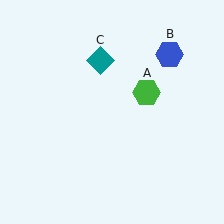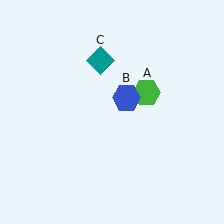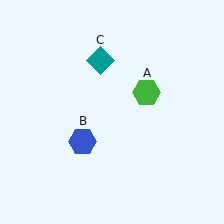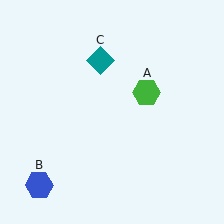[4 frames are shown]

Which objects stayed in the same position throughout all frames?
Green hexagon (object A) and teal diamond (object C) remained stationary.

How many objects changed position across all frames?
1 object changed position: blue hexagon (object B).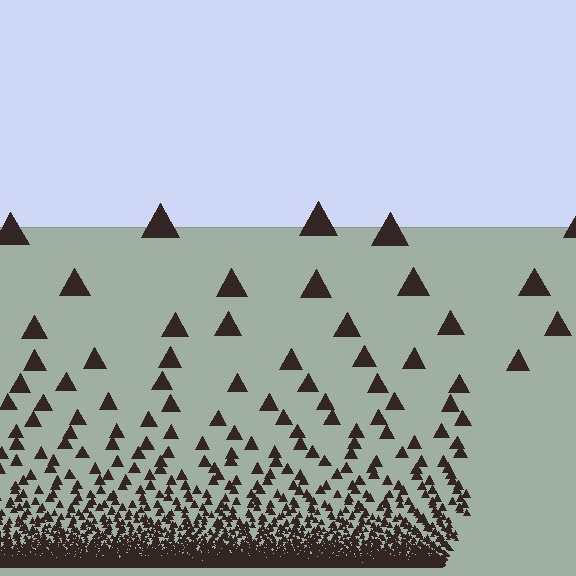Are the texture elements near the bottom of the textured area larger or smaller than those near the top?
Smaller. The gradient is inverted — elements near the bottom are smaller and denser.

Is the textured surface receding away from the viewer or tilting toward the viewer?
The surface appears to tilt toward the viewer. Texture elements get larger and sparser toward the top.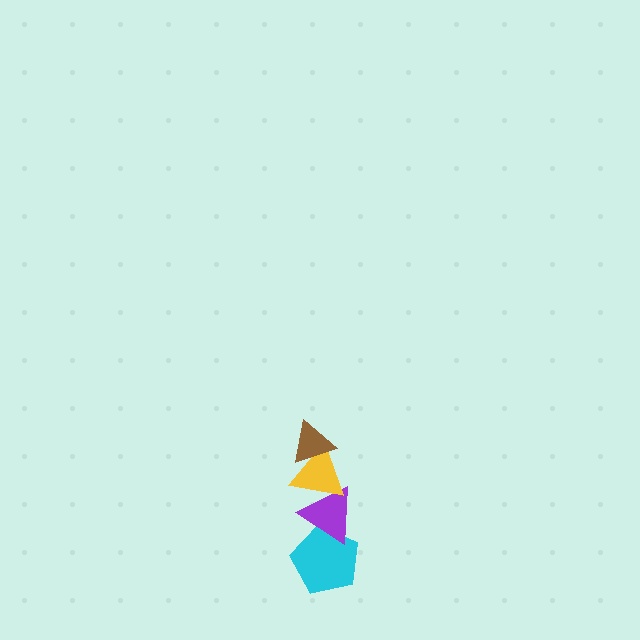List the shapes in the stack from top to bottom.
From top to bottom: the brown triangle, the yellow triangle, the purple triangle, the cyan pentagon.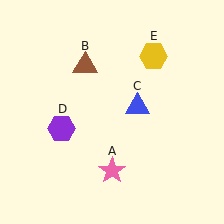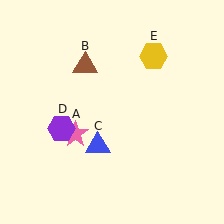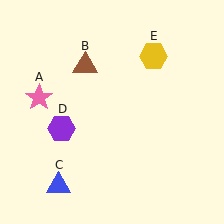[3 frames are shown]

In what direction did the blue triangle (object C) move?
The blue triangle (object C) moved down and to the left.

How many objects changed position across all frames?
2 objects changed position: pink star (object A), blue triangle (object C).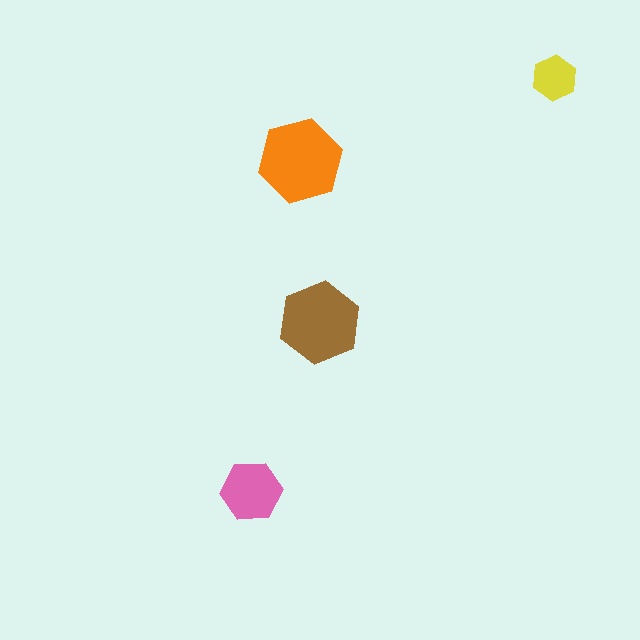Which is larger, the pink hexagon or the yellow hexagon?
The pink one.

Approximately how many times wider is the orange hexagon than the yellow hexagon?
About 2 times wider.